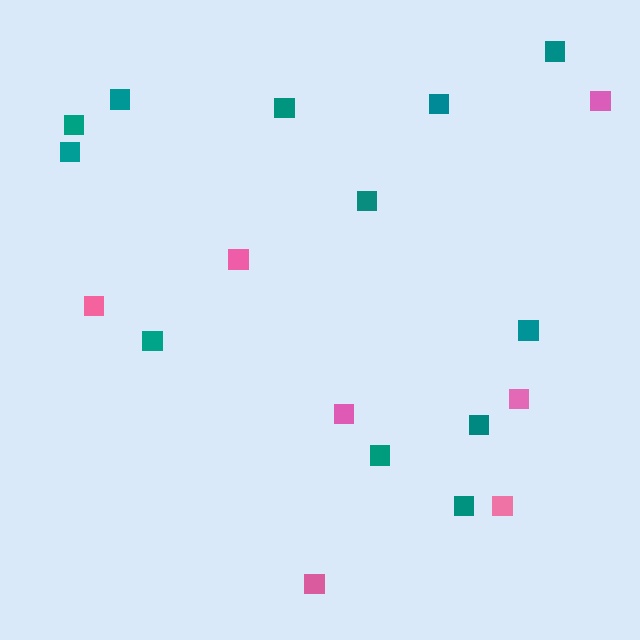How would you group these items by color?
There are 2 groups: one group of pink squares (7) and one group of teal squares (12).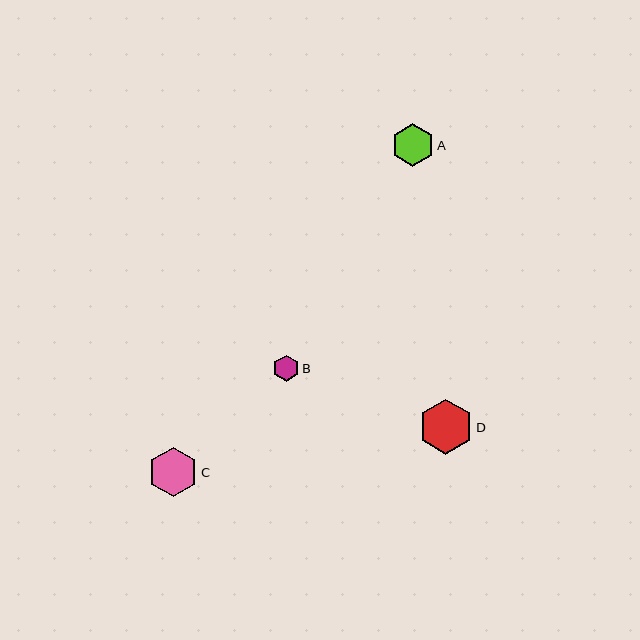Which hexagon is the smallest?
Hexagon B is the smallest with a size of approximately 26 pixels.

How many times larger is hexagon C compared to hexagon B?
Hexagon C is approximately 1.9 times the size of hexagon B.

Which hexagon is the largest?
Hexagon D is the largest with a size of approximately 55 pixels.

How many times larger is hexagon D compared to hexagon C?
Hexagon D is approximately 1.1 times the size of hexagon C.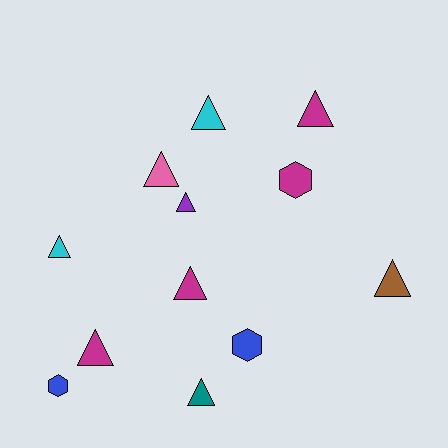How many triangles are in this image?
There are 9 triangles.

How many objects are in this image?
There are 12 objects.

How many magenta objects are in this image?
There are 4 magenta objects.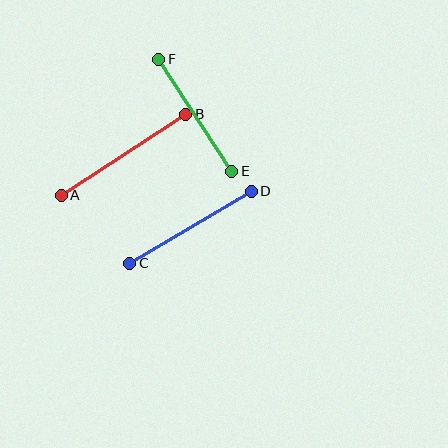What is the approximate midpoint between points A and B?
The midpoint is at approximately (123, 155) pixels.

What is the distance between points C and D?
The distance is approximately 141 pixels.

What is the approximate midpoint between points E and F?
The midpoint is at approximately (195, 115) pixels.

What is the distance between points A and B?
The distance is approximately 149 pixels.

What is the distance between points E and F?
The distance is approximately 134 pixels.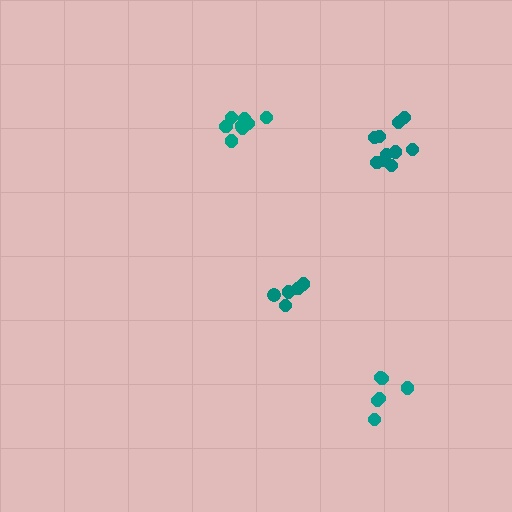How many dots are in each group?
Group 1: 6 dots, Group 2: 9 dots, Group 3: 10 dots, Group 4: 6 dots (31 total).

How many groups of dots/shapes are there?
There are 4 groups.